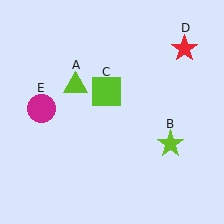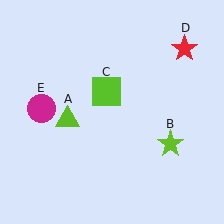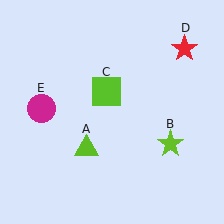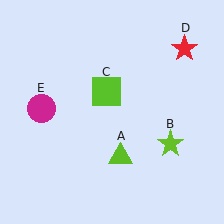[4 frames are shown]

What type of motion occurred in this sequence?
The lime triangle (object A) rotated counterclockwise around the center of the scene.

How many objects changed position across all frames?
1 object changed position: lime triangle (object A).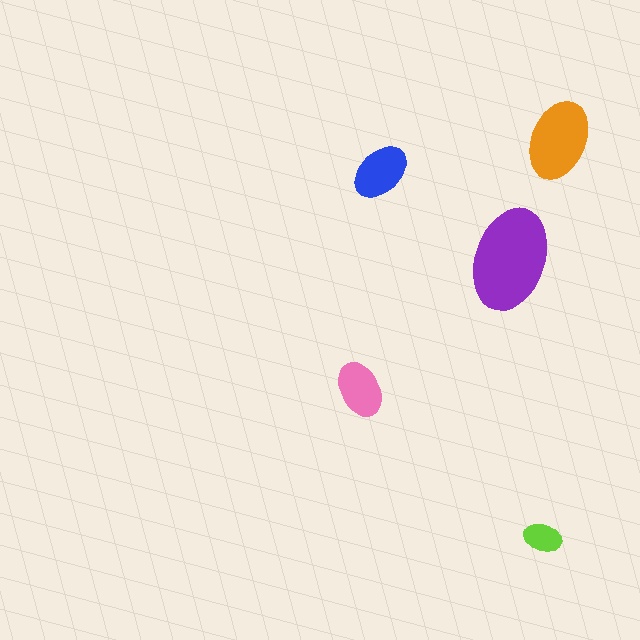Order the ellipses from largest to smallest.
the purple one, the orange one, the blue one, the pink one, the lime one.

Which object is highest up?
The orange ellipse is topmost.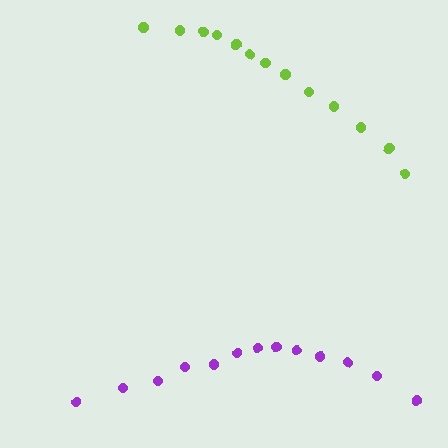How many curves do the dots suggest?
There are 2 distinct paths.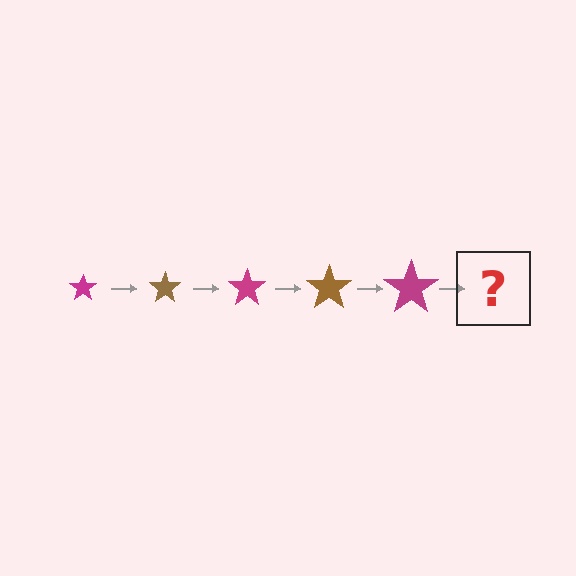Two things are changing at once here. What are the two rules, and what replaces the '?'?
The two rules are that the star grows larger each step and the color cycles through magenta and brown. The '?' should be a brown star, larger than the previous one.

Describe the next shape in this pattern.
It should be a brown star, larger than the previous one.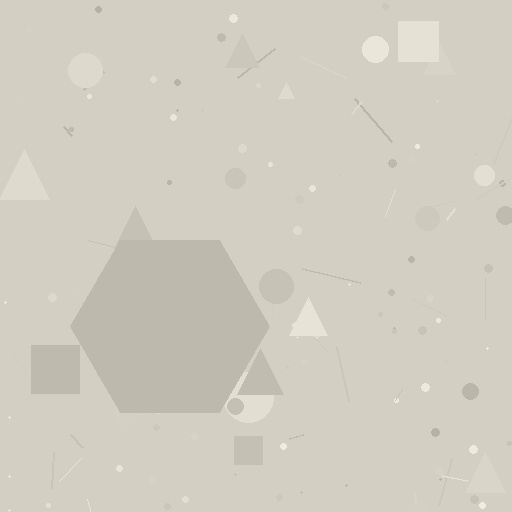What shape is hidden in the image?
A hexagon is hidden in the image.